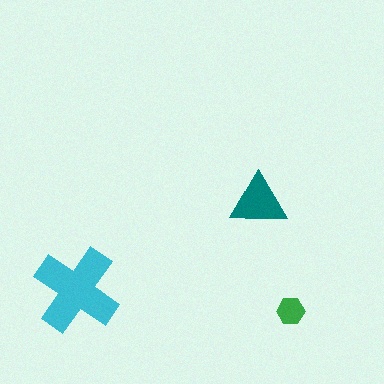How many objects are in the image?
There are 3 objects in the image.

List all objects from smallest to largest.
The green hexagon, the teal triangle, the cyan cross.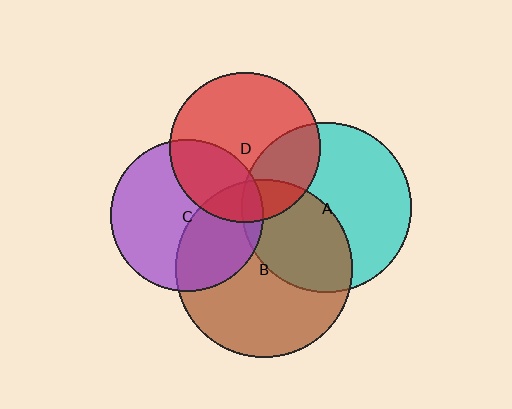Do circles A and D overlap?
Yes.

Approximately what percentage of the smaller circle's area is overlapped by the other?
Approximately 30%.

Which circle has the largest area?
Circle B (brown).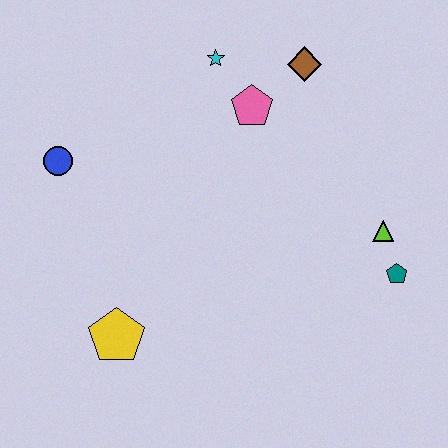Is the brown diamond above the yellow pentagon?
Yes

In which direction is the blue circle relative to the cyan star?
The blue circle is to the left of the cyan star.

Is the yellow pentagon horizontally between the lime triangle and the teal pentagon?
No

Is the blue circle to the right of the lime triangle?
No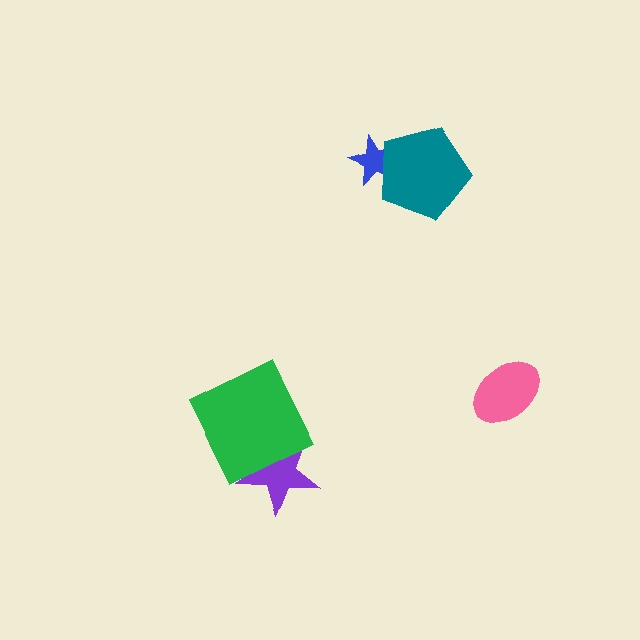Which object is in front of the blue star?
The teal pentagon is in front of the blue star.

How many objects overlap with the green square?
1 object overlaps with the green square.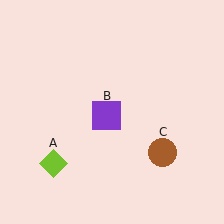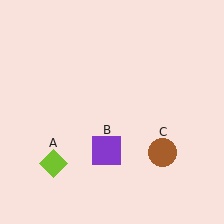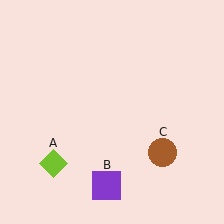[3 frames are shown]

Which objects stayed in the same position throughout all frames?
Lime diamond (object A) and brown circle (object C) remained stationary.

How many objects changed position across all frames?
1 object changed position: purple square (object B).